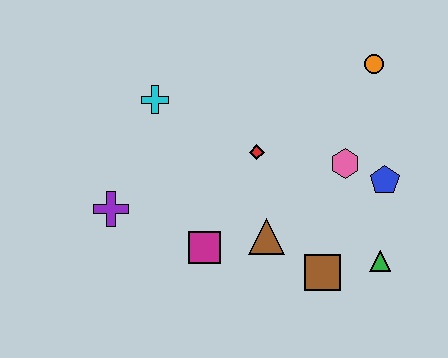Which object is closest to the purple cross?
The magenta square is closest to the purple cross.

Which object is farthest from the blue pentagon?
The purple cross is farthest from the blue pentagon.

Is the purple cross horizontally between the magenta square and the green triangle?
No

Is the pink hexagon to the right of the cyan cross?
Yes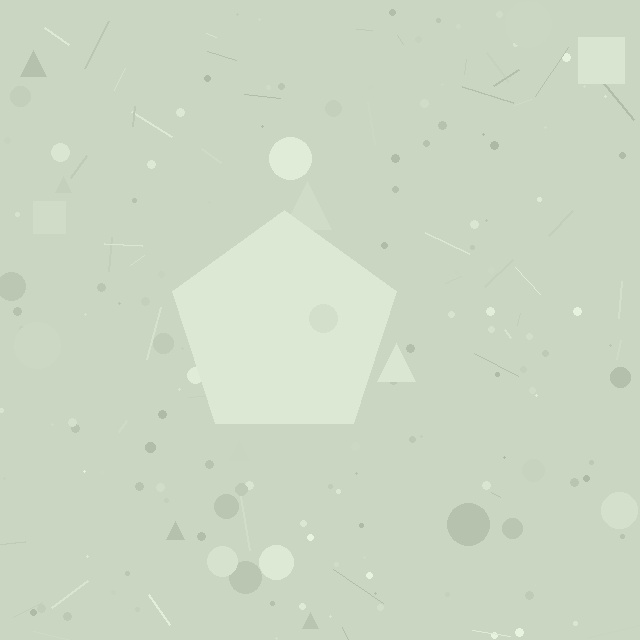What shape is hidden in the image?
A pentagon is hidden in the image.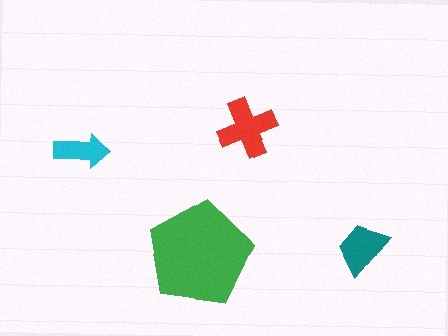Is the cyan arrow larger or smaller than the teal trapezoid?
Smaller.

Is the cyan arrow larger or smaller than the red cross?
Smaller.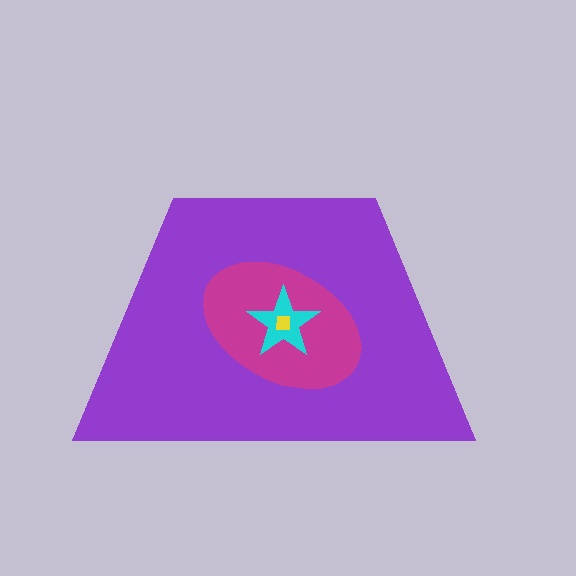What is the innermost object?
The yellow square.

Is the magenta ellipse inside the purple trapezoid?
Yes.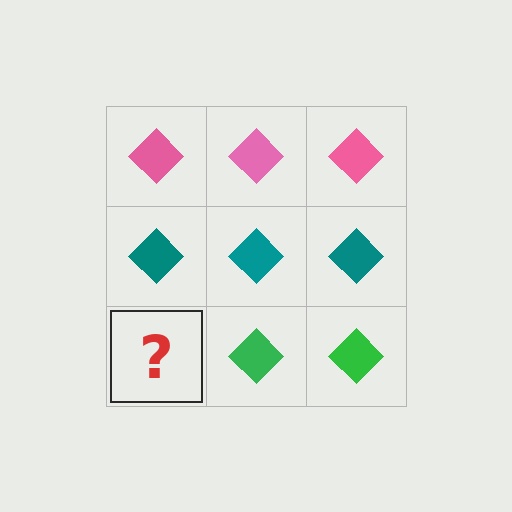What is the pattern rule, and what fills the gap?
The rule is that each row has a consistent color. The gap should be filled with a green diamond.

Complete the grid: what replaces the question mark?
The question mark should be replaced with a green diamond.